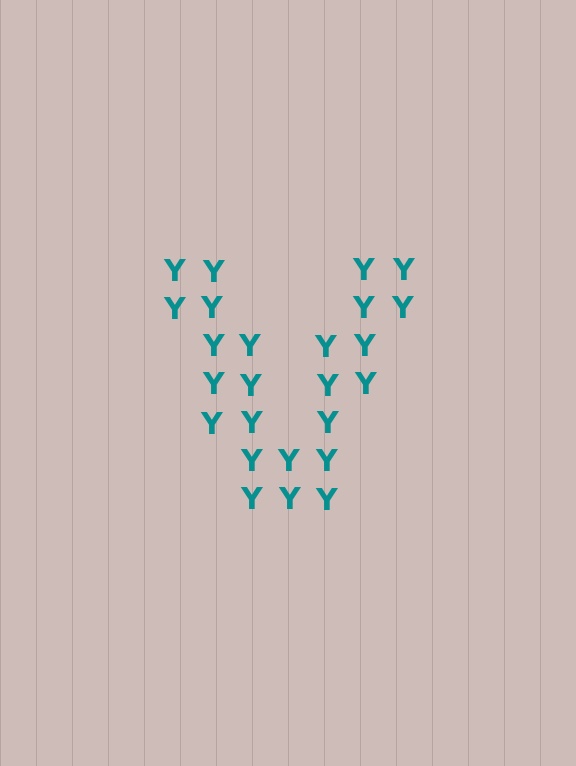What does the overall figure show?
The overall figure shows the letter V.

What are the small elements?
The small elements are letter Y's.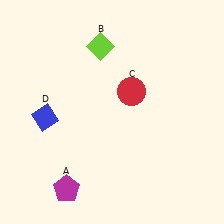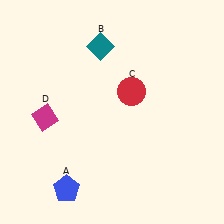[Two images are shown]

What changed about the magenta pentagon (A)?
In Image 1, A is magenta. In Image 2, it changed to blue.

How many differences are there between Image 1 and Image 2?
There are 3 differences between the two images.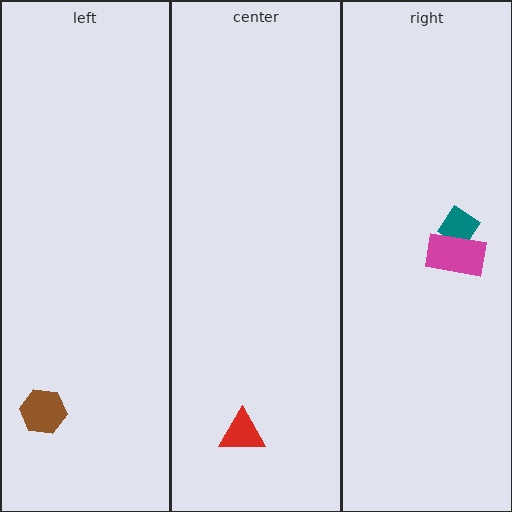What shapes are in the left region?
The brown hexagon.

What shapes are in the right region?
The teal diamond, the magenta rectangle.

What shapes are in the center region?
The red triangle.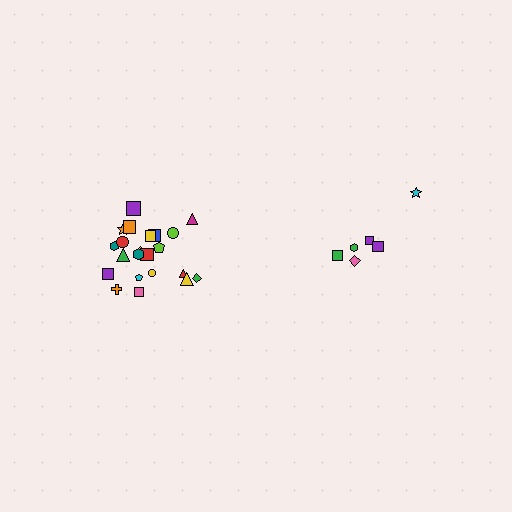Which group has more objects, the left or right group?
The left group.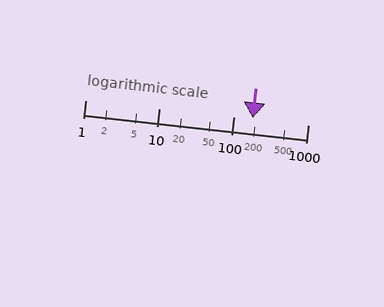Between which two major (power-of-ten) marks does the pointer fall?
The pointer is between 100 and 1000.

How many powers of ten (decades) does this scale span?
The scale spans 3 decades, from 1 to 1000.